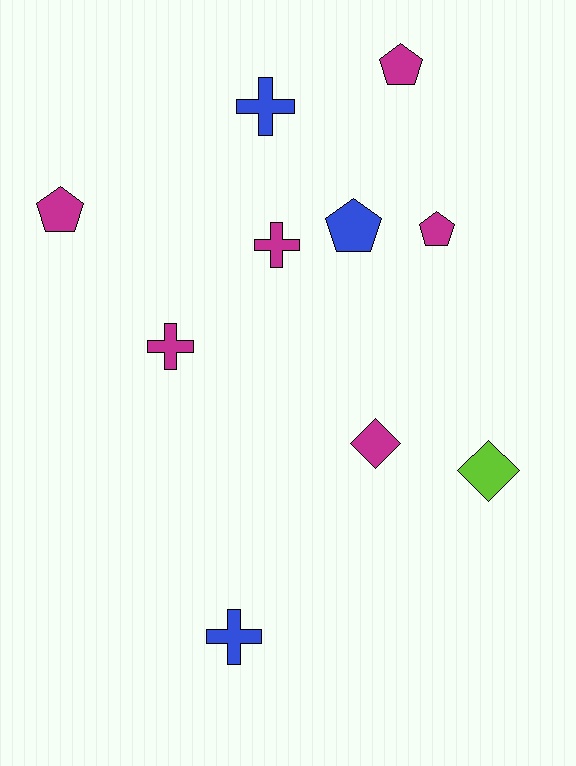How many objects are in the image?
There are 10 objects.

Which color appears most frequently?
Magenta, with 6 objects.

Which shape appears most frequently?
Cross, with 4 objects.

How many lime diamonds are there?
There is 1 lime diamond.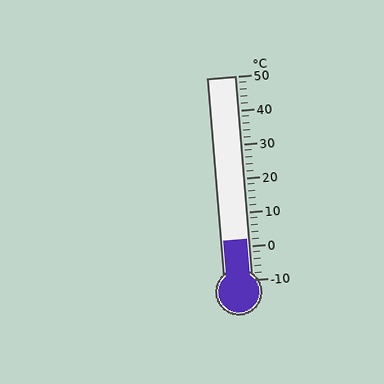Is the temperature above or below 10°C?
The temperature is below 10°C.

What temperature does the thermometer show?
The thermometer shows approximately 2°C.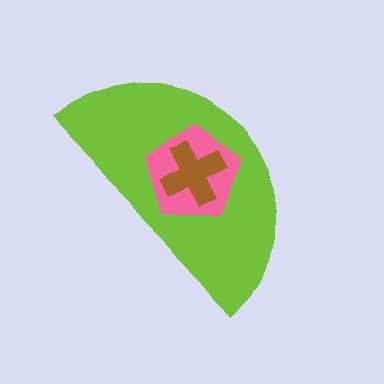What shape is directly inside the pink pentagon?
The brown cross.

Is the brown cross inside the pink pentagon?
Yes.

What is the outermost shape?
The lime semicircle.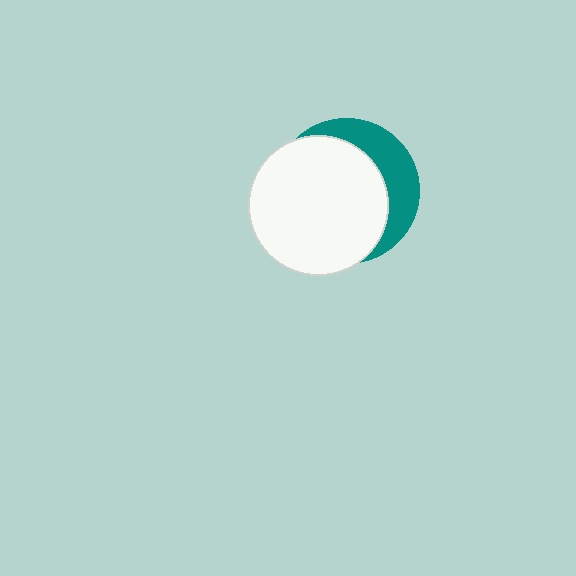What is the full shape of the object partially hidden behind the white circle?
The partially hidden object is a teal circle.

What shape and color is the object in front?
The object in front is a white circle.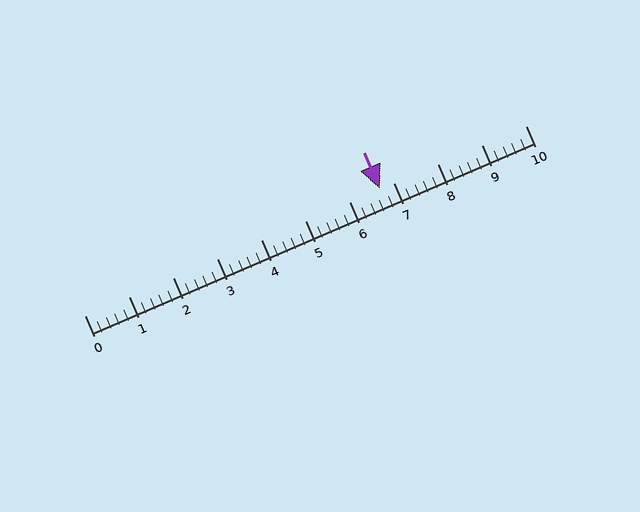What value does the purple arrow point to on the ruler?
The purple arrow points to approximately 6.7.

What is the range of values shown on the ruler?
The ruler shows values from 0 to 10.